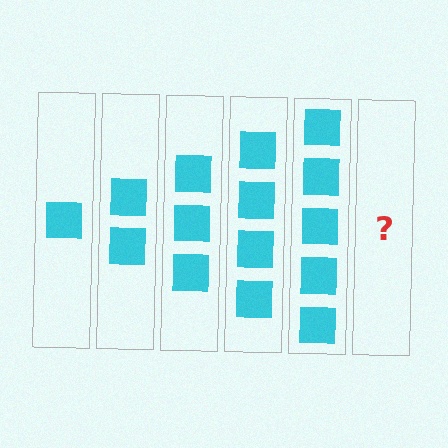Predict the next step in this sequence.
The next step is 6 squares.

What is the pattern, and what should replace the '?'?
The pattern is that each step adds one more square. The '?' should be 6 squares.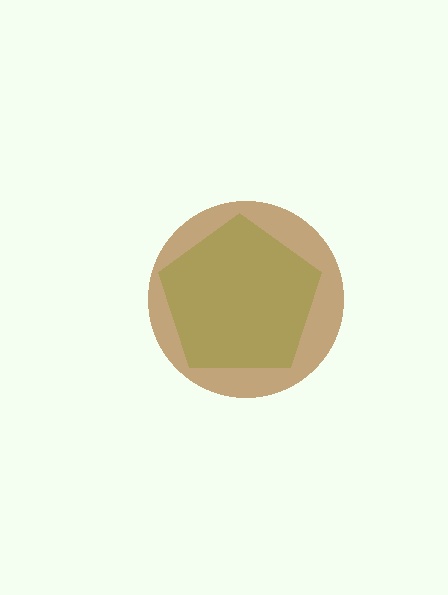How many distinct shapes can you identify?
There are 2 distinct shapes: a lime pentagon, a brown circle.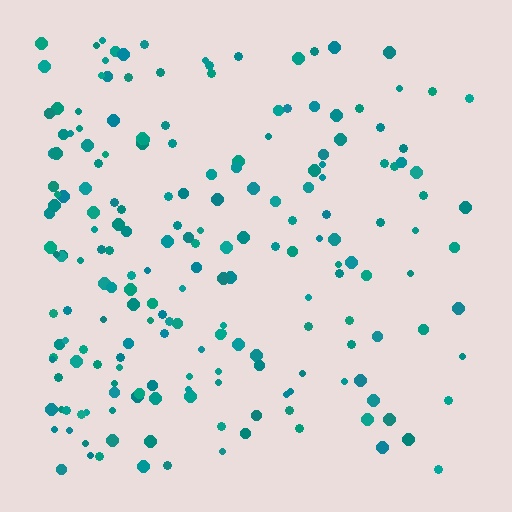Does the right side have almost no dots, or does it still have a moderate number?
Still a moderate number, just noticeably fewer than the left.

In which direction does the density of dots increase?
From right to left, with the left side densest.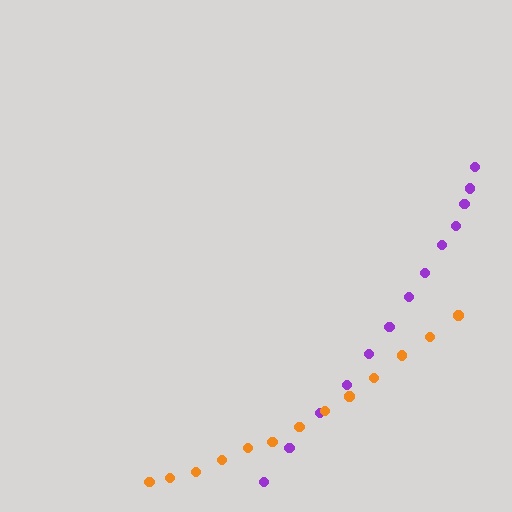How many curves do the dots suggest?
There are 2 distinct paths.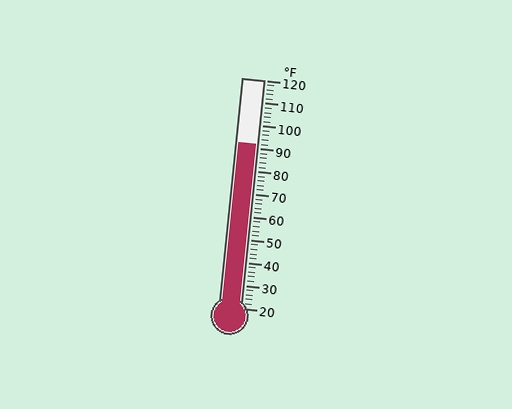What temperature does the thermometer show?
The thermometer shows approximately 92°F.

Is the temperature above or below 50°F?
The temperature is above 50°F.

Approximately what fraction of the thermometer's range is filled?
The thermometer is filled to approximately 70% of its range.